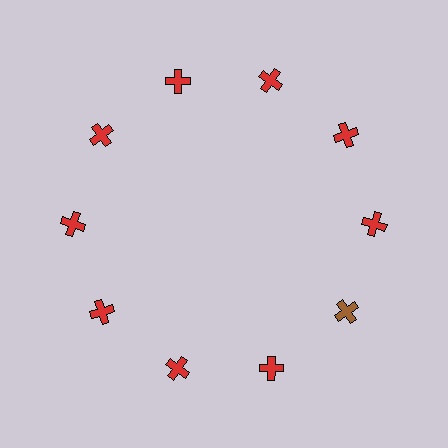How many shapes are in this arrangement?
There are 10 shapes arranged in a ring pattern.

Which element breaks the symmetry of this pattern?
The brown cross at roughly the 4 o'clock position breaks the symmetry. All other shapes are red crosses.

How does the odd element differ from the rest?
It has a different color: brown instead of red.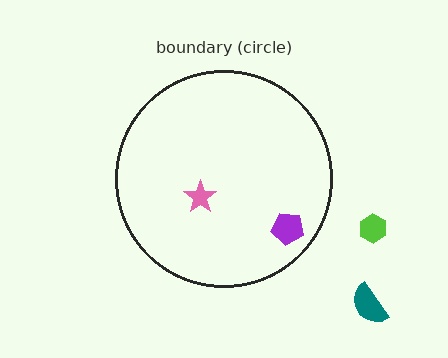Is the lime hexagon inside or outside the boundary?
Outside.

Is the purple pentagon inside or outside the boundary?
Inside.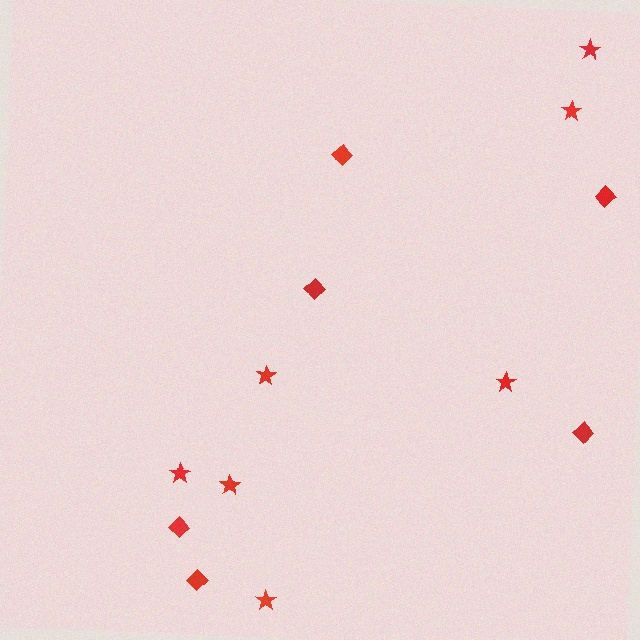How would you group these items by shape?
There are 2 groups: one group of stars (7) and one group of diamonds (6).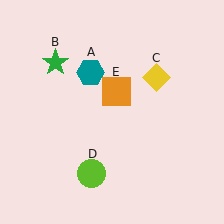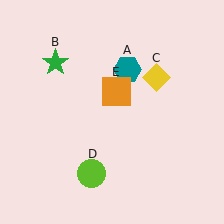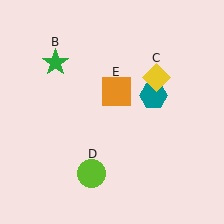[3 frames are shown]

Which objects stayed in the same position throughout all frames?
Green star (object B) and yellow diamond (object C) and lime circle (object D) and orange square (object E) remained stationary.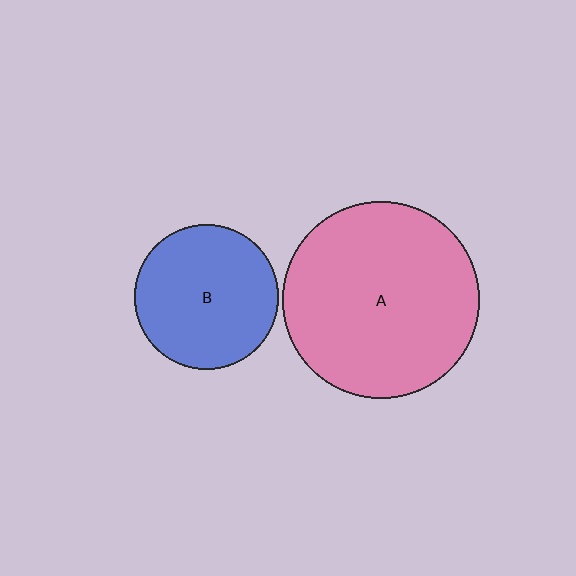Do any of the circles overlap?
No, none of the circles overlap.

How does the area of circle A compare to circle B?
Approximately 1.9 times.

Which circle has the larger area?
Circle A (pink).